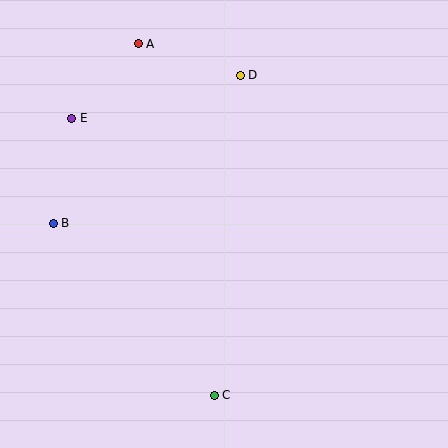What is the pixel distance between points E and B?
The distance between E and B is 107 pixels.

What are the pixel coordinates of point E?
Point E is at (72, 118).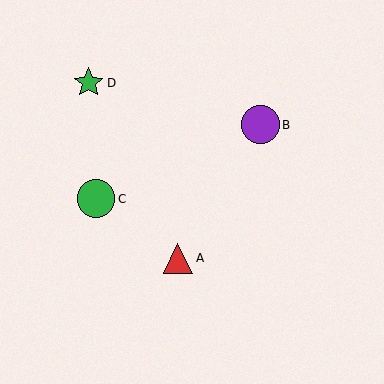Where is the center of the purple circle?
The center of the purple circle is at (261, 125).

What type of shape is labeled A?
Shape A is a red triangle.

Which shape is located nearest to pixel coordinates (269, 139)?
The purple circle (labeled B) at (261, 125) is nearest to that location.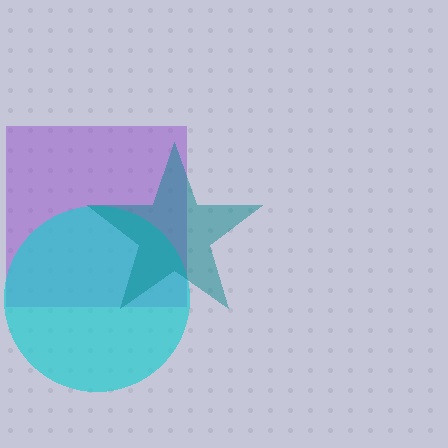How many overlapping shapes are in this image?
There are 3 overlapping shapes in the image.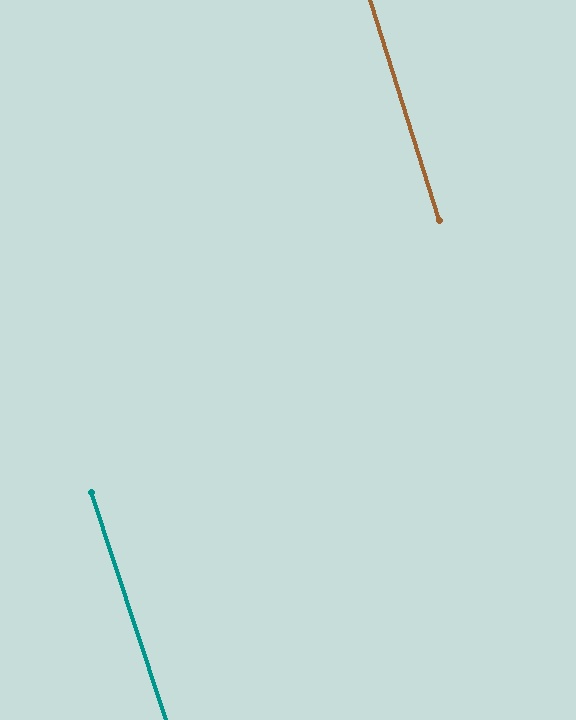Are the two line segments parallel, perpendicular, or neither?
Parallel — their directions differ by only 0.8°.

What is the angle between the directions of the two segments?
Approximately 1 degree.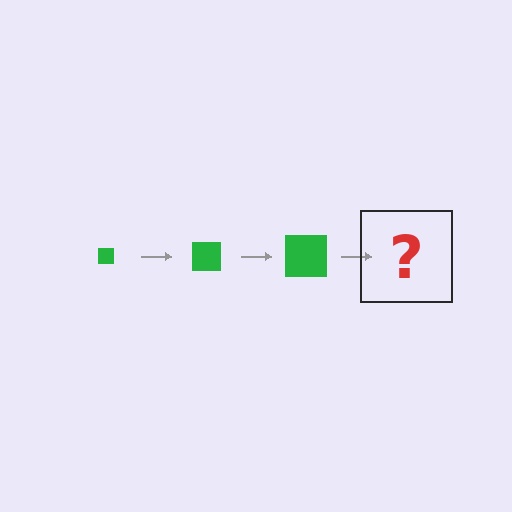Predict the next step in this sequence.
The next step is a green square, larger than the previous one.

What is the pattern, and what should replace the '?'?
The pattern is that the square gets progressively larger each step. The '?' should be a green square, larger than the previous one.